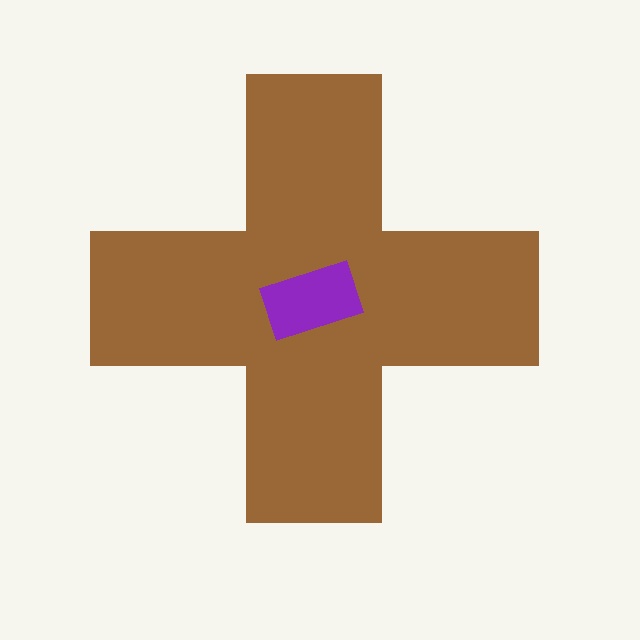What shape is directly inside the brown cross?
The purple rectangle.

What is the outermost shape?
The brown cross.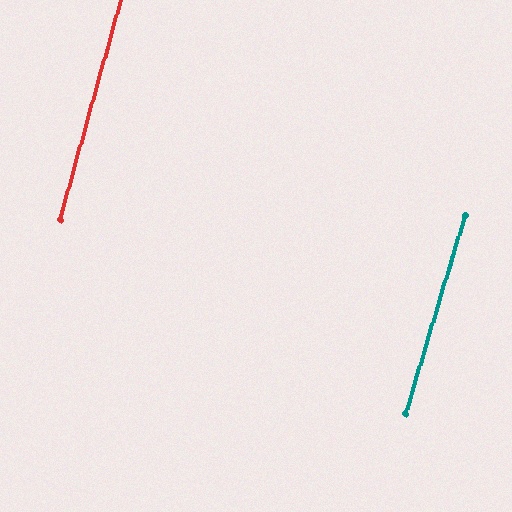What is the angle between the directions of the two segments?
Approximately 1 degree.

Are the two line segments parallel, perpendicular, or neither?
Parallel — their directions differ by only 1.1°.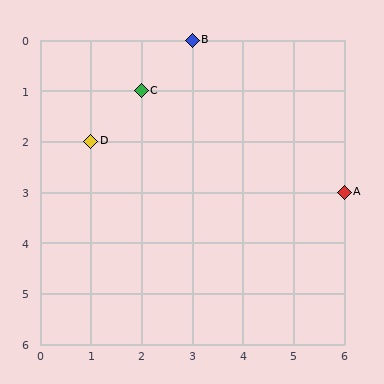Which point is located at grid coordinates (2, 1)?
Point C is at (2, 1).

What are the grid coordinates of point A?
Point A is at grid coordinates (6, 3).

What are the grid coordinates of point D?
Point D is at grid coordinates (1, 2).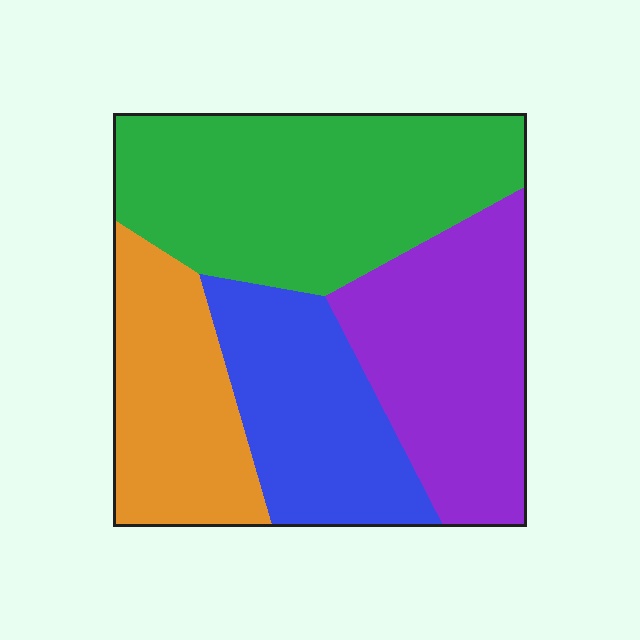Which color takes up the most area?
Green, at roughly 35%.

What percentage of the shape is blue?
Blue covers roughly 20% of the shape.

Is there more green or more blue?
Green.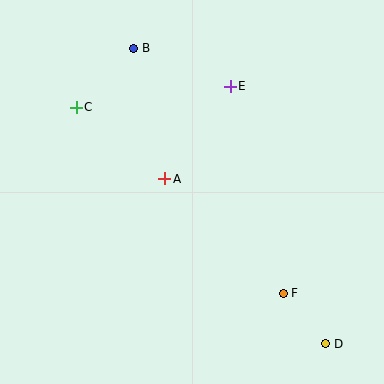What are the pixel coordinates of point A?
Point A is at (165, 179).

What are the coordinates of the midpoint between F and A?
The midpoint between F and A is at (224, 236).